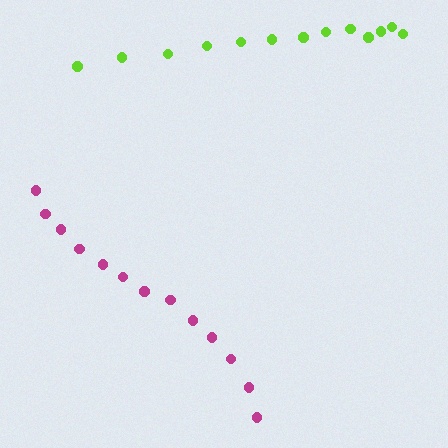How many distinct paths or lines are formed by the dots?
There are 2 distinct paths.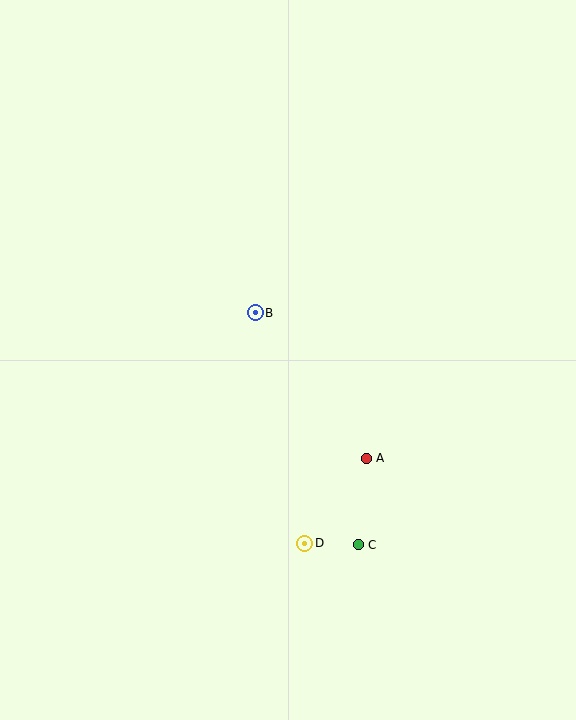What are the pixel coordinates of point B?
Point B is at (255, 313).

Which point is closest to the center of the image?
Point B at (255, 313) is closest to the center.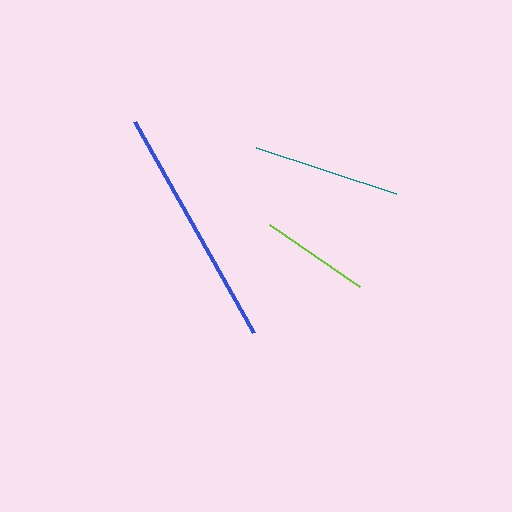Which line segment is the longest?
The blue line is the longest at approximately 242 pixels.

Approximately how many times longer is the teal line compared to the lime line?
The teal line is approximately 1.3 times the length of the lime line.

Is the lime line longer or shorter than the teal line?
The teal line is longer than the lime line.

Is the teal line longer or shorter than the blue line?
The blue line is longer than the teal line.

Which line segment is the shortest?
The lime line is the shortest at approximately 109 pixels.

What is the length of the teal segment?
The teal segment is approximately 147 pixels long.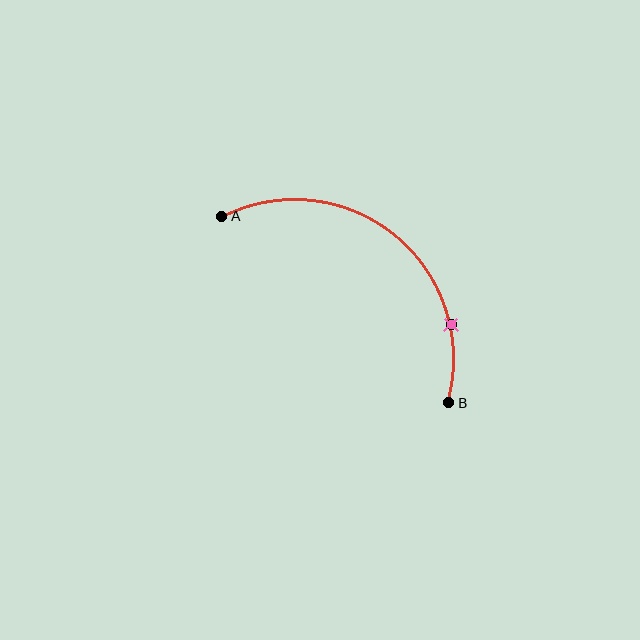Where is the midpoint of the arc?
The arc midpoint is the point on the curve farthest from the straight line joining A and B. It sits above and to the right of that line.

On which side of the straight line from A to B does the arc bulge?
The arc bulges above and to the right of the straight line connecting A and B.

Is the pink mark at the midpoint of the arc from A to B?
No. The pink mark lies on the arc but is closer to endpoint B. The arc midpoint would be at the point on the curve equidistant along the arc from both A and B.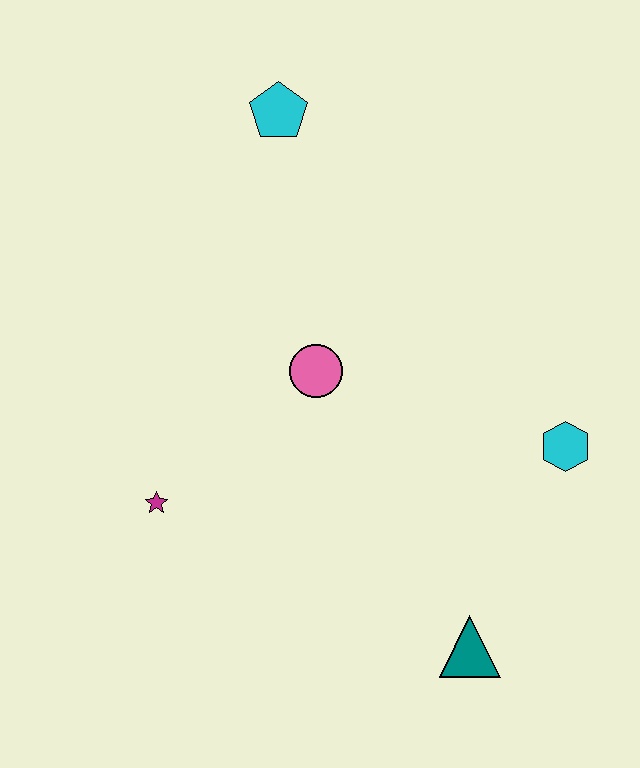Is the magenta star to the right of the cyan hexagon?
No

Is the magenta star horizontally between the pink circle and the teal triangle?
No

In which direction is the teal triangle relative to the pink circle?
The teal triangle is below the pink circle.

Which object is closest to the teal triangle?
The cyan hexagon is closest to the teal triangle.